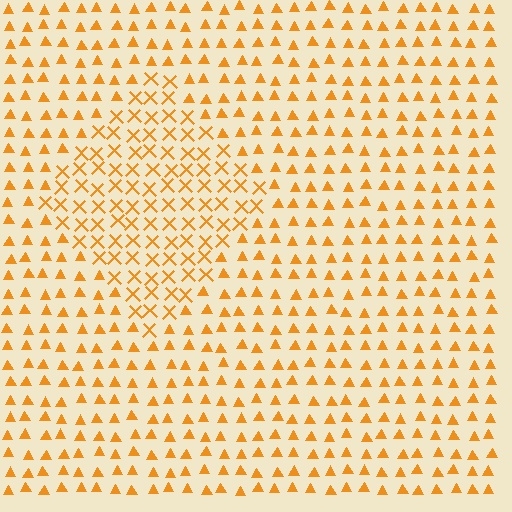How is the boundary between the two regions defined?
The boundary is defined by a change in element shape: X marks inside vs. triangles outside. All elements share the same color and spacing.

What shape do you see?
I see a diamond.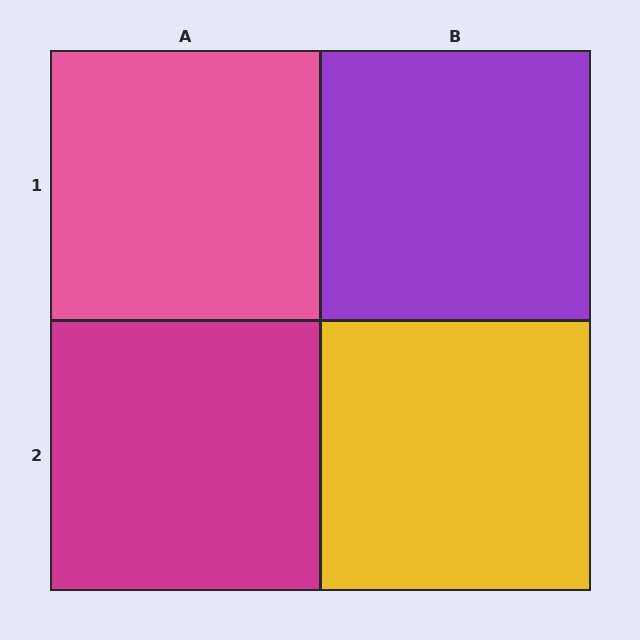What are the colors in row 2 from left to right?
Magenta, yellow.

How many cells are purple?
1 cell is purple.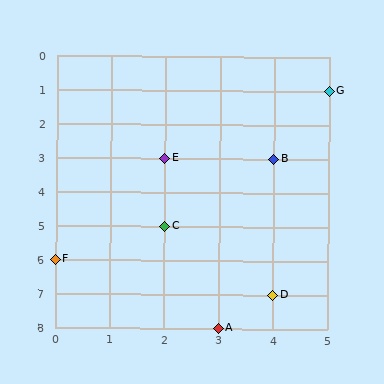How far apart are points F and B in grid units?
Points F and B are 4 columns and 3 rows apart (about 5.0 grid units diagonally).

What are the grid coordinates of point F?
Point F is at grid coordinates (0, 6).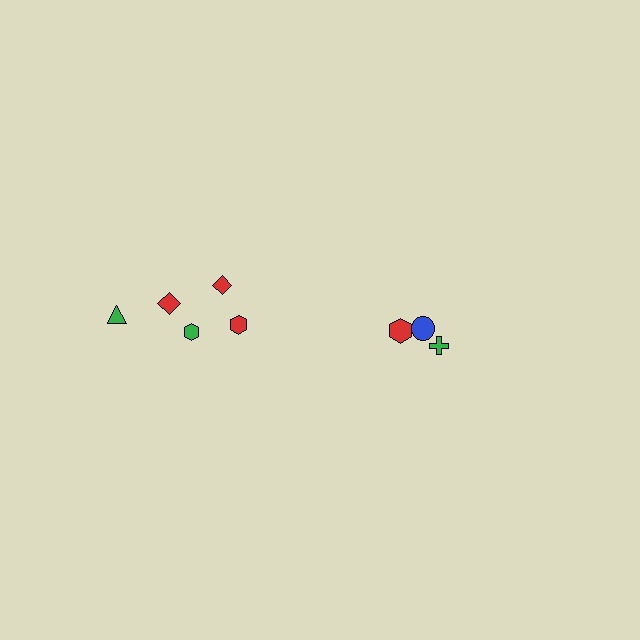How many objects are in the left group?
There are 5 objects.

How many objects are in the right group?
There are 3 objects.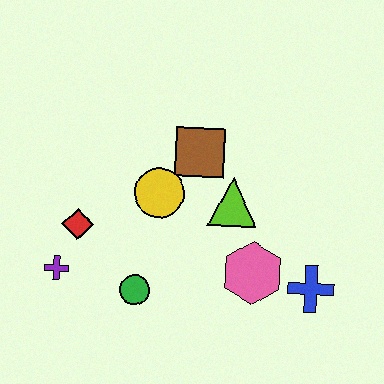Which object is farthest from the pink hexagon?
The purple cross is farthest from the pink hexagon.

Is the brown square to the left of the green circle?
No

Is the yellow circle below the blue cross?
No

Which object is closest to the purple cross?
The red diamond is closest to the purple cross.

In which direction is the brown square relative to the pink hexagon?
The brown square is above the pink hexagon.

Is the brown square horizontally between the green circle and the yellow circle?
No